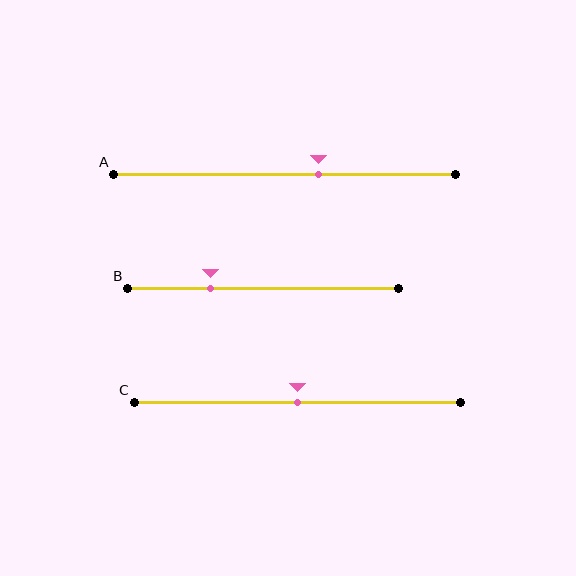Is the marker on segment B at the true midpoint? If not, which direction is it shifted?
No, the marker on segment B is shifted to the left by about 19% of the segment length.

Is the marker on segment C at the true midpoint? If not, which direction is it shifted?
Yes, the marker on segment C is at the true midpoint.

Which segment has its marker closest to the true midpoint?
Segment C has its marker closest to the true midpoint.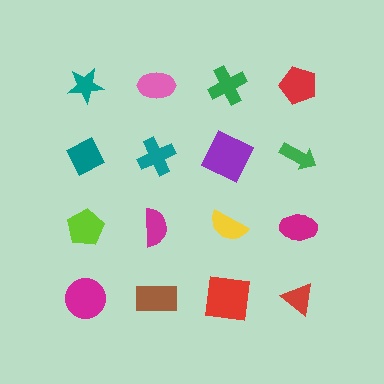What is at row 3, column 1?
A lime pentagon.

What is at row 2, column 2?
A teal cross.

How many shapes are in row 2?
4 shapes.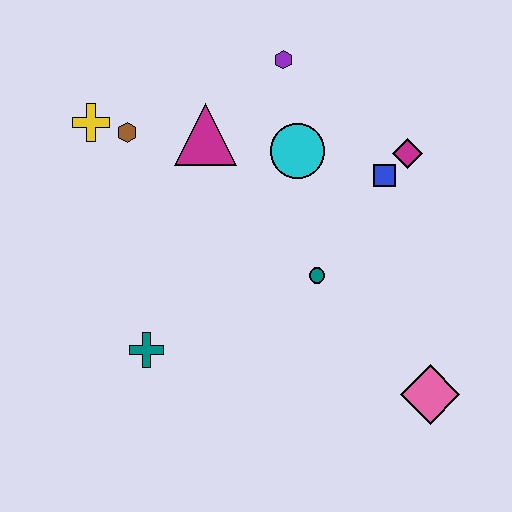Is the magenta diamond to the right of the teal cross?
Yes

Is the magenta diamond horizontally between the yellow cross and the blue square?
No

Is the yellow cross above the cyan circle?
Yes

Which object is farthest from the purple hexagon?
The pink diamond is farthest from the purple hexagon.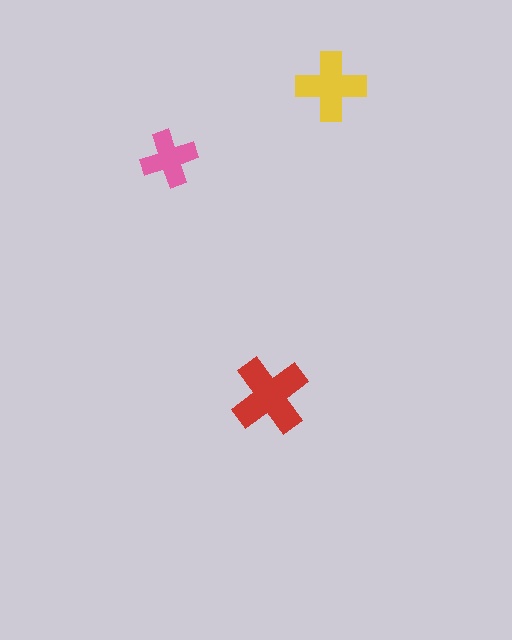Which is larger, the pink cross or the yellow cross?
The yellow one.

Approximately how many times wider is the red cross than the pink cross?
About 1.5 times wider.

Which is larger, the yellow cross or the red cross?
The red one.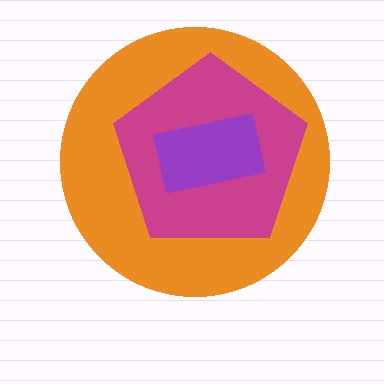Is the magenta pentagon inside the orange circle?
Yes.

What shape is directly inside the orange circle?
The magenta pentagon.